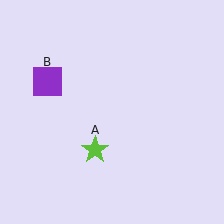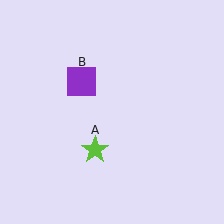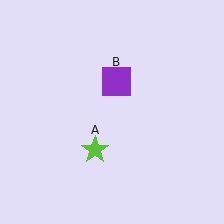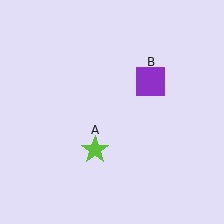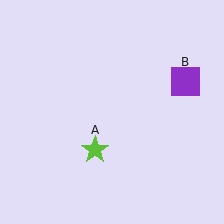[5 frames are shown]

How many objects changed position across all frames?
1 object changed position: purple square (object B).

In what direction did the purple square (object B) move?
The purple square (object B) moved right.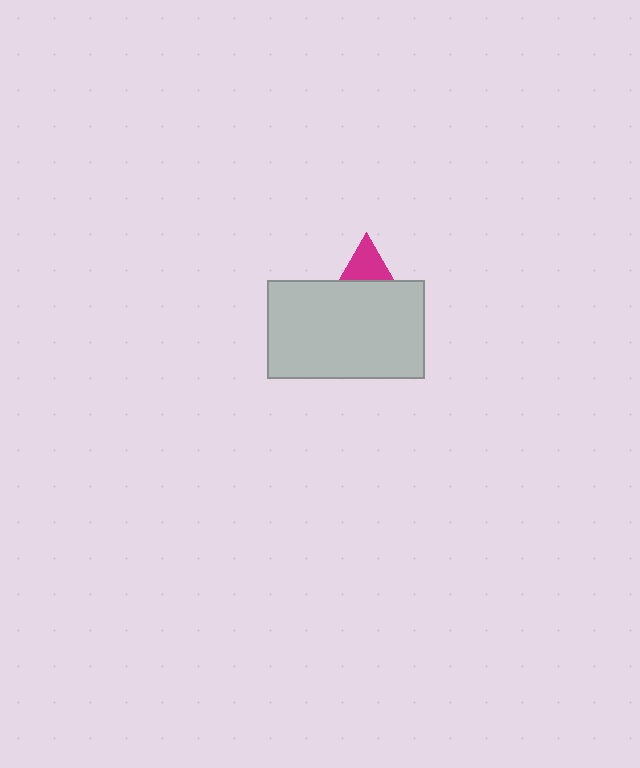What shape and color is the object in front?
The object in front is a light gray rectangle.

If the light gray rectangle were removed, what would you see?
You would see the complete magenta triangle.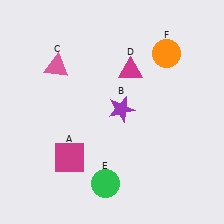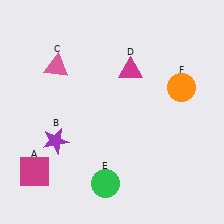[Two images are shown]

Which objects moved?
The objects that moved are: the magenta square (A), the purple star (B), the orange circle (F).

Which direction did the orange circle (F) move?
The orange circle (F) moved down.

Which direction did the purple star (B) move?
The purple star (B) moved left.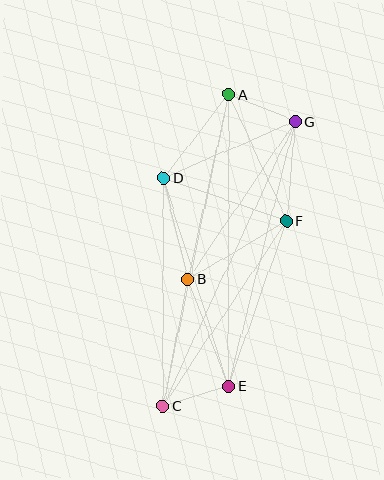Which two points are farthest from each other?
Points A and C are farthest from each other.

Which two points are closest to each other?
Points C and E are closest to each other.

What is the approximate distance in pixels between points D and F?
The distance between D and F is approximately 130 pixels.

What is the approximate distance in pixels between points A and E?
The distance between A and E is approximately 292 pixels.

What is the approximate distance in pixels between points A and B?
The distance between A and B is approximately 189 pixels.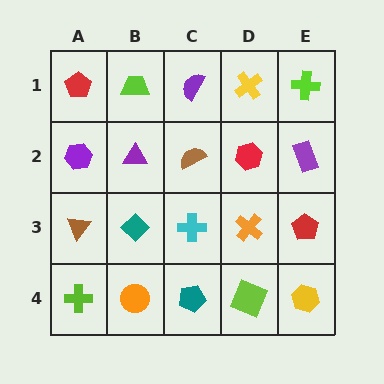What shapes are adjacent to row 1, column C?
A brown semicircle (row 2, column C), a lime trapezoid (row 1, column B), a yellow cross (row 1, column D).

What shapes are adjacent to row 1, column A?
A purple hexagon (row 2, column A), a lime trapezoid (row 1, column B).